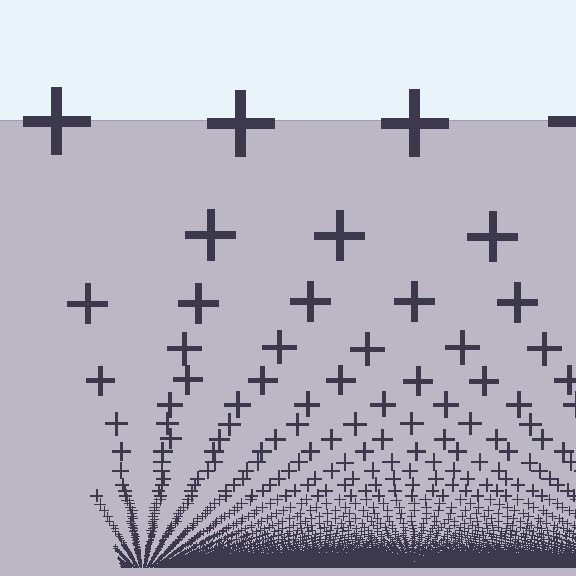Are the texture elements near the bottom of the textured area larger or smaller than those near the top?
Smaller. The gradient is inverted — elements near the bottom are smaller and denser.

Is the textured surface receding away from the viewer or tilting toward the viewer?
The surface appears to tilt toward the viewer. Texture elements get larger and sparser toward the top.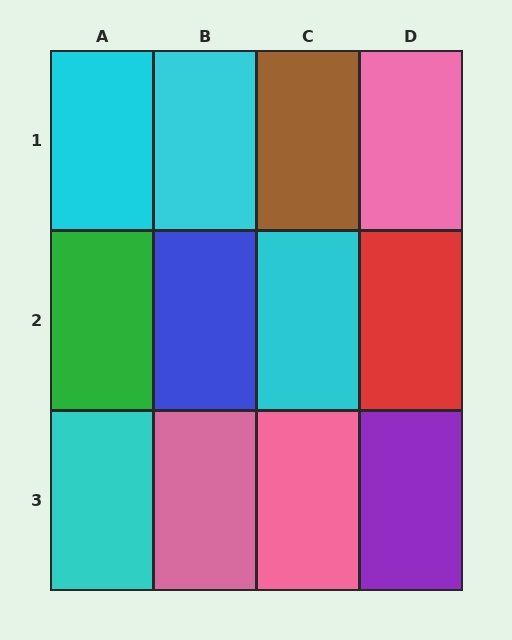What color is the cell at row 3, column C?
Pink.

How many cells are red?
1 cell is red.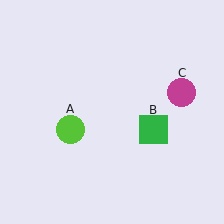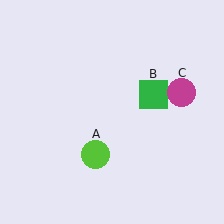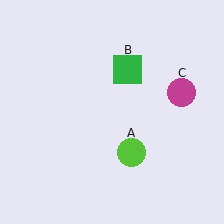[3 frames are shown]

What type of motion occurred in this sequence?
The lime circle (object A), green square (object B) rotated counterclockwise around the center of the scene.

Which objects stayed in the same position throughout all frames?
Magenta circle (object C) remained stationary.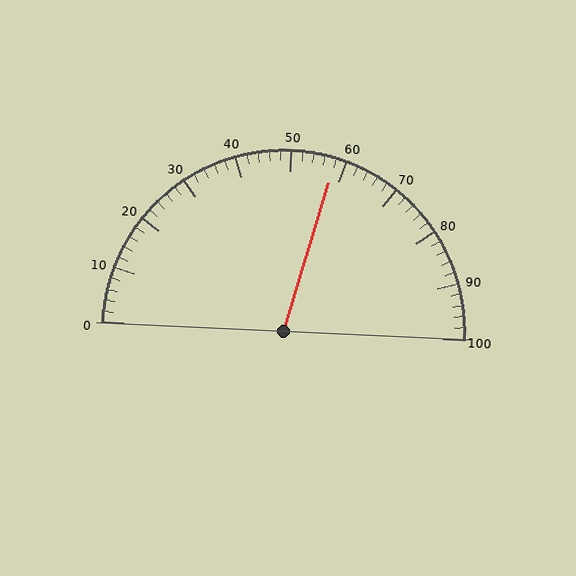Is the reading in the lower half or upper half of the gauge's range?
The reading is in the upper half of the range (0 to 100).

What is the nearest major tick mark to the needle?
The nearest major tick mark is 60.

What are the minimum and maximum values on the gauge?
The gauge ranges from 0 to 100.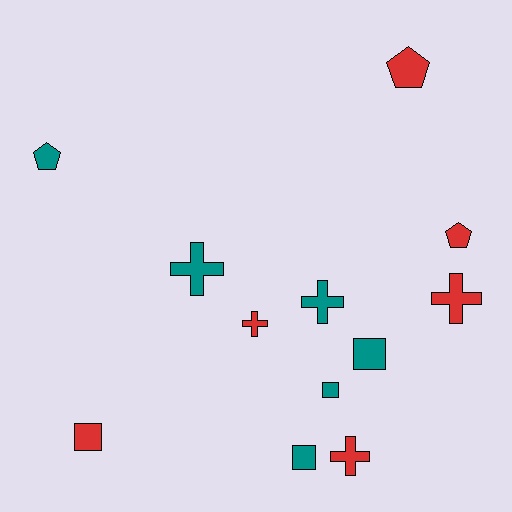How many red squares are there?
There is 1 red square.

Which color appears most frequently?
Teal, with 6 objects.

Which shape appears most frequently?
Cross, with 5 objects.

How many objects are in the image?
There are 12 objects.